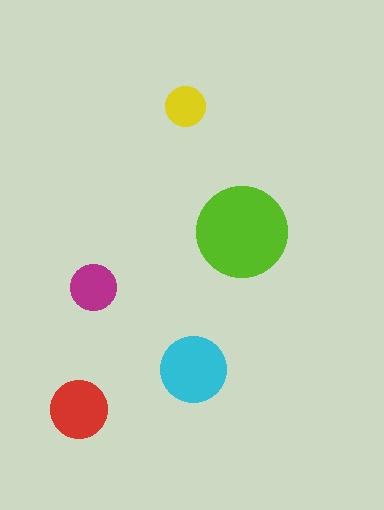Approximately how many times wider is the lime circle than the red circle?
About 1.5 times wider.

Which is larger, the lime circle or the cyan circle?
The lime one.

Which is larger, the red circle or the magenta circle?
The red one.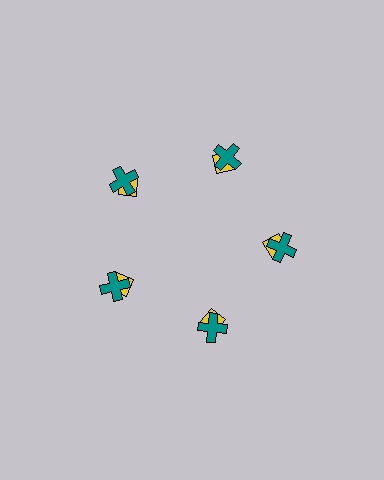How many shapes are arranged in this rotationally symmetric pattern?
There are 10 shapes, arranged in 5 groups of 2.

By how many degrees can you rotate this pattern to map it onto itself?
The pattern maps onto itself every 72 degrees of rotation.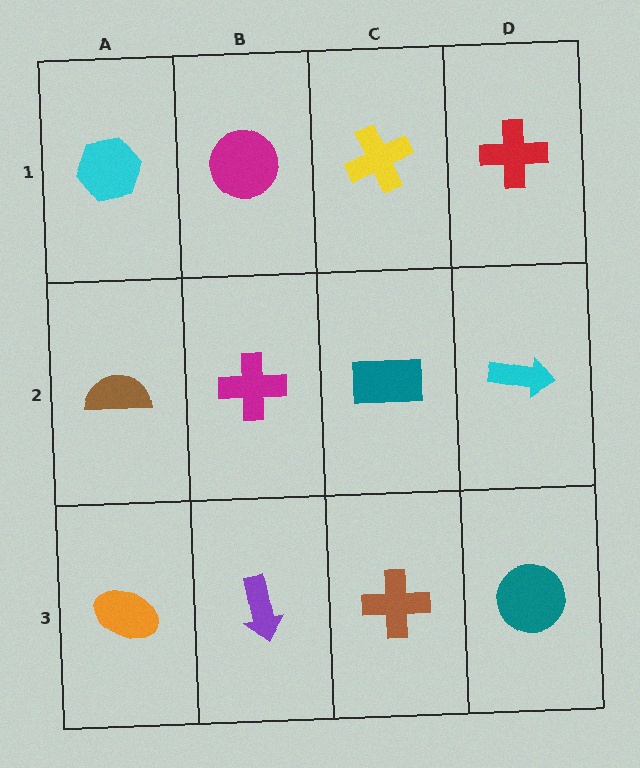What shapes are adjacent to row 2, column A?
A cyan hexagon (row 1, column A), an orange ellipse (row 3, column A), a magenta cross (row 2, column B).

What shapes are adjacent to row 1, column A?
A brown semicircle (row 2, column A), a magenta circle (row 1, column B).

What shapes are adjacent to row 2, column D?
A red cross (row 1, column D), a teal circle (row 3, column D), a teal rectangle (row 2, column C).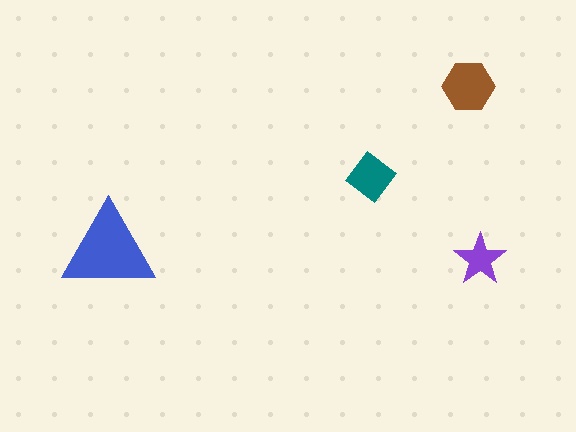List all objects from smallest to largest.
The purple star, the teal diamond, the brown hexagon, the blue triangle.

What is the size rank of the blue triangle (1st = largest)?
1st.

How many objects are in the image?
There are 4 objects in the image.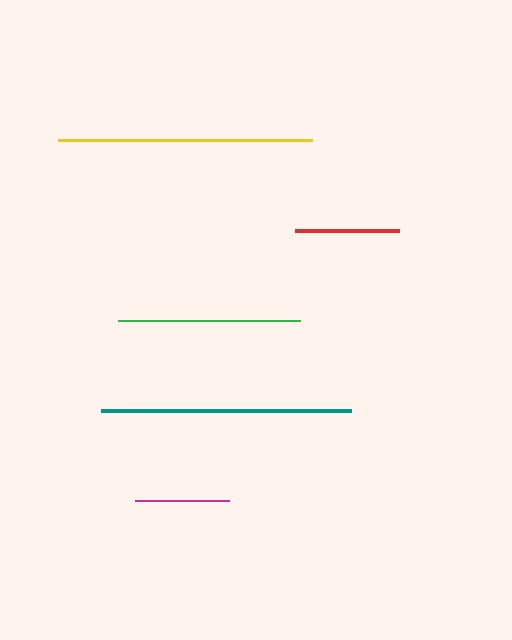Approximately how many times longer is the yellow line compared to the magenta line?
The yellow line is approximately 2.7 times the length of the magenta line.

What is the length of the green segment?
The green segment is approximately 182 pixels long.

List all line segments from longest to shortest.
From longest to shortest: yellow, teal, green, red, magenta.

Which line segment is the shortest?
The magenta line is the shortest at approximately 93 pixels.